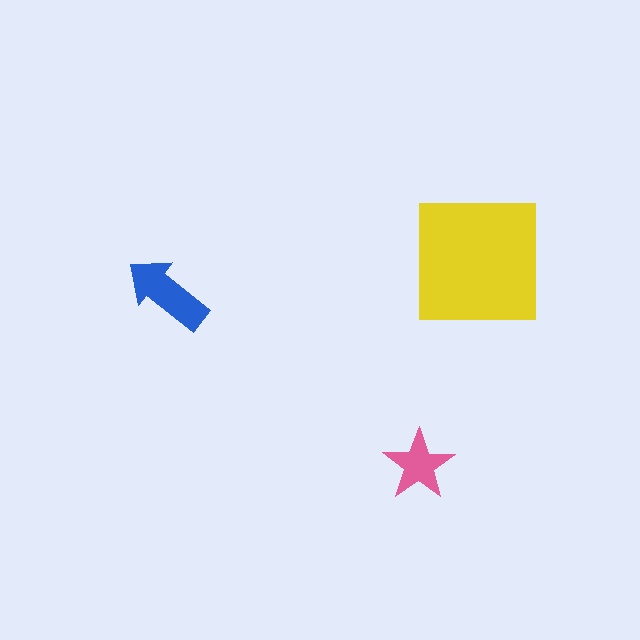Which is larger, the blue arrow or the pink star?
The blue arrow.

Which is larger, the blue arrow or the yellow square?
The yellow square.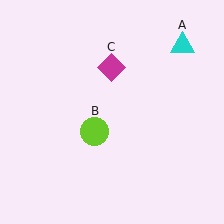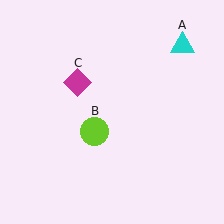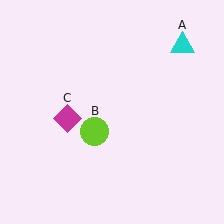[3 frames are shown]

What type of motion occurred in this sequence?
The magenta diamond (object C) rotated counterclockwise around the center of the scene.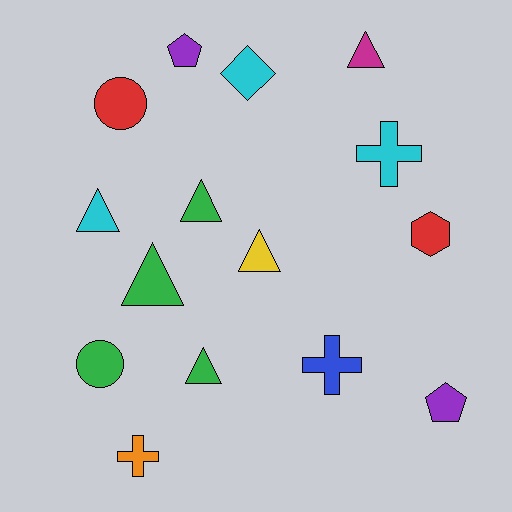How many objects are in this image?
There are 15 objects.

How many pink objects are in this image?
There are no pink objects.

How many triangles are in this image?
There are 6 triangles.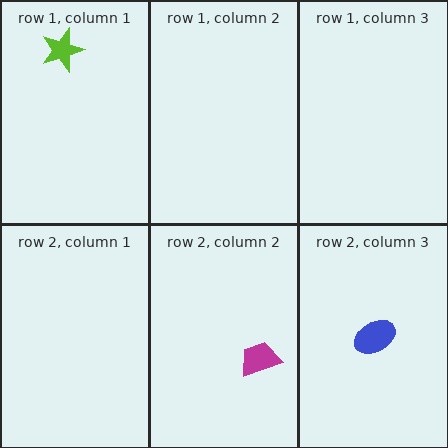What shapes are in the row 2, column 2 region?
The magenta trapezoid.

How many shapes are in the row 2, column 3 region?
1.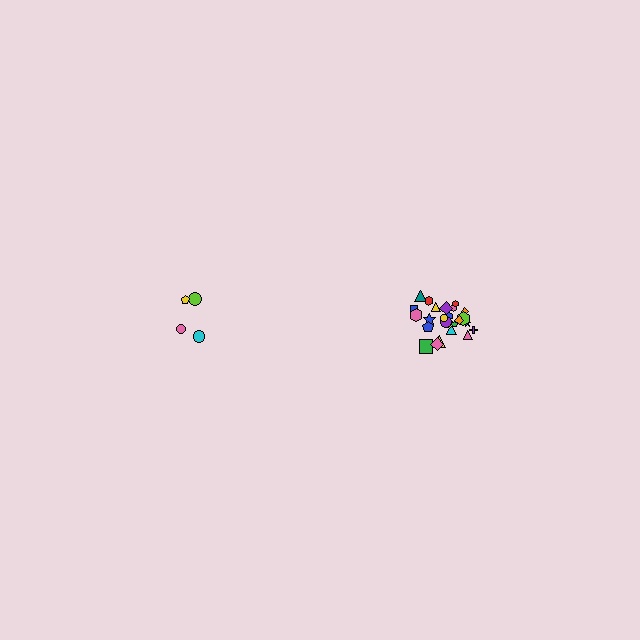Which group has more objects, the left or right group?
The right group.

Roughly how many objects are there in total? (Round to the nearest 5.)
Roughly 30 objects in total.